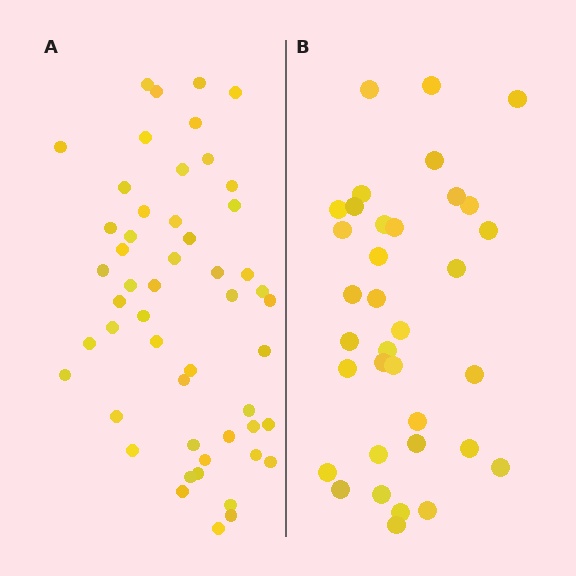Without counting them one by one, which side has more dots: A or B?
Region A (the left region) has more dots.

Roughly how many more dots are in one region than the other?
Region A has approximately 15 more dots than region B.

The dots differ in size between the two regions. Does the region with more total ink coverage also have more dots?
No. Region B has more total ink coverage because its dots are larger, but region A actually contains more individual dots. Total area can be misleading — the number of items is what matters here.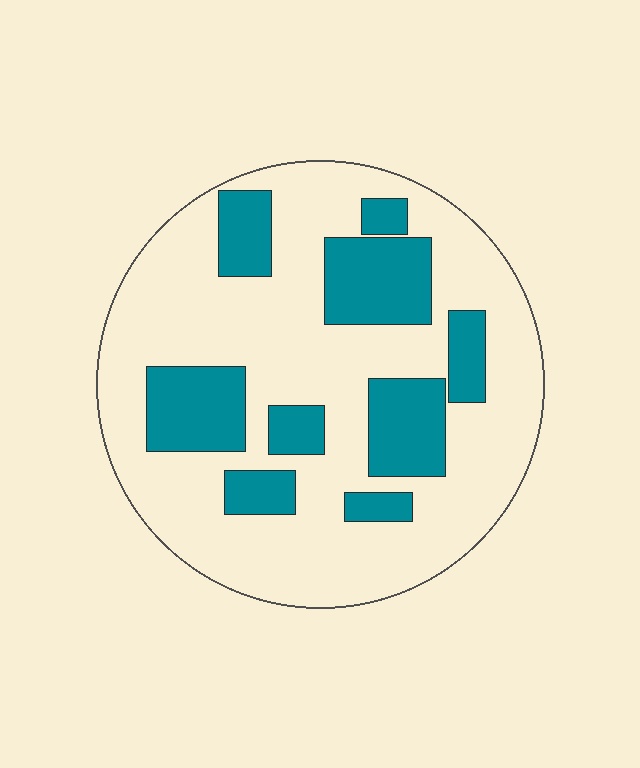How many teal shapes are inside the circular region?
9.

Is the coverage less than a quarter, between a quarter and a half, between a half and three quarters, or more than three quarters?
Between a quarter and a half.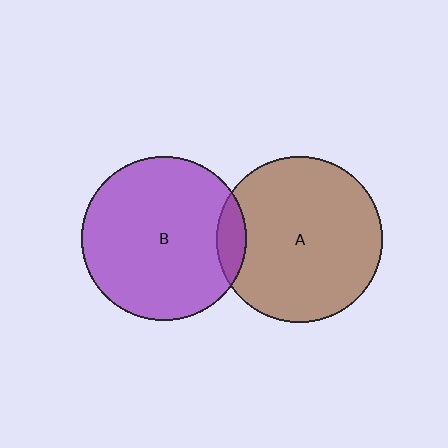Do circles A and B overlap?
Yes.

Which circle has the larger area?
Circle A (brown).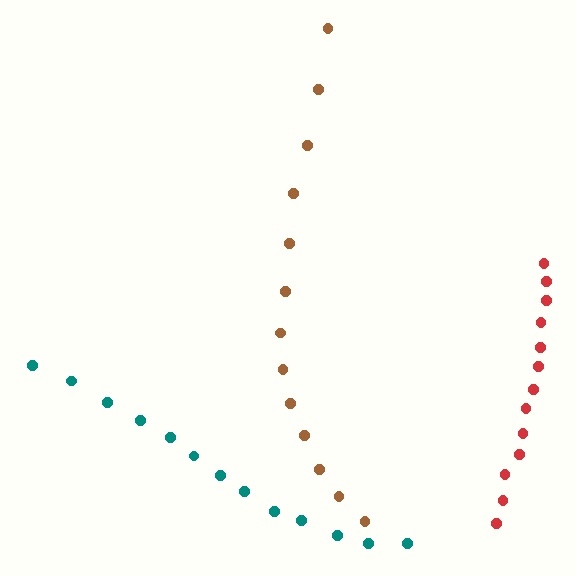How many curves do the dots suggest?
There are 3 distinct paths.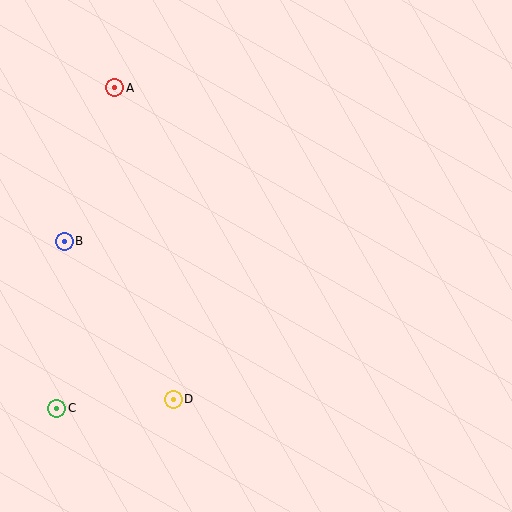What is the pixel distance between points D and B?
The distance between D and B is 192 pixels.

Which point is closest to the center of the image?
Point D at (173, 399) is closest to the center.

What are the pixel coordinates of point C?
Point C is at (57, 408).